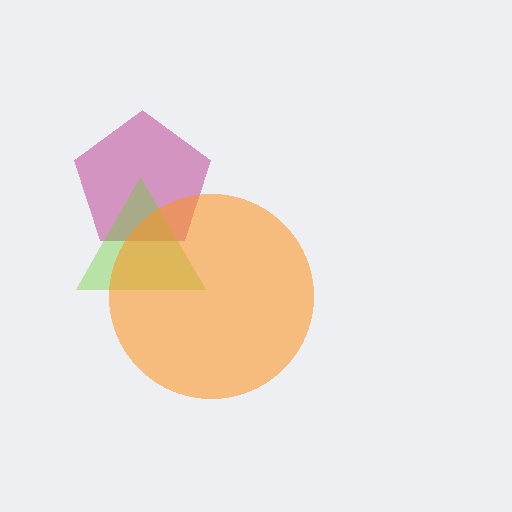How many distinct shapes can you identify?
There are 3 distinct shapes: a magenta pentagon, a lime triangle, an orange circle.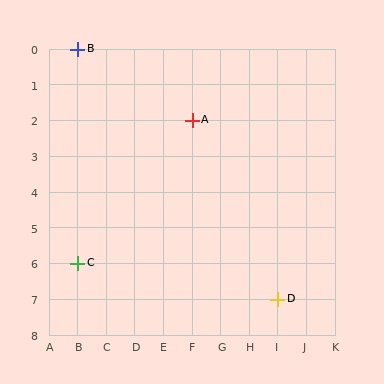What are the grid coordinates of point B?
Point B is at grid coordinates (B, 0).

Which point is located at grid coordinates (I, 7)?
Point D is at (I, 7).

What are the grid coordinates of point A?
Point A is at grid coordinates (F, 2).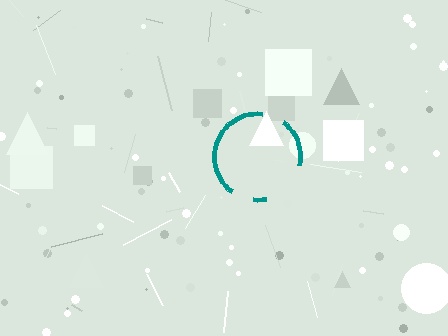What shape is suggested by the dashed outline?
The dashed outline suggests a circle.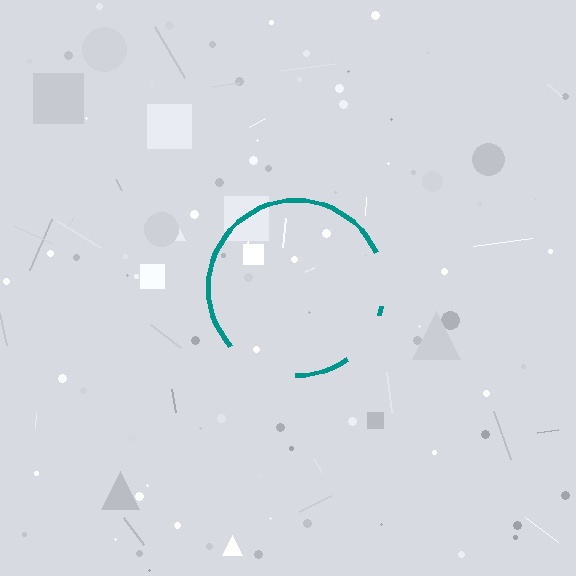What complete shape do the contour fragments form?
The contour fragments form a circle.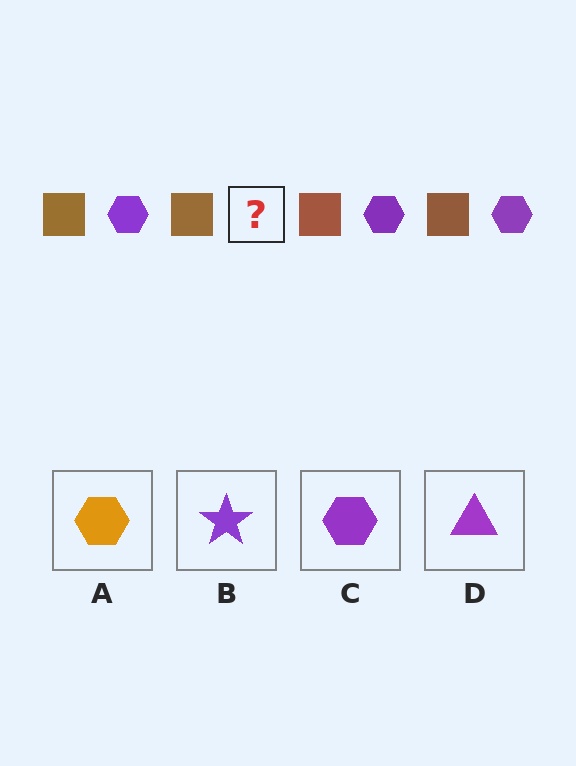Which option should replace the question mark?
Option C.